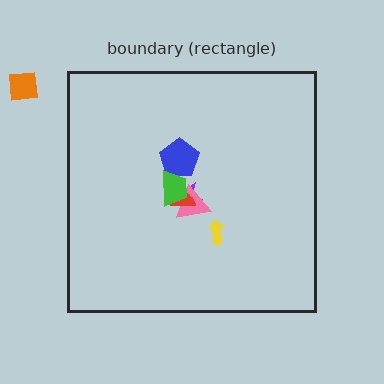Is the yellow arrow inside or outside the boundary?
Inside.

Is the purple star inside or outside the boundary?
Inside.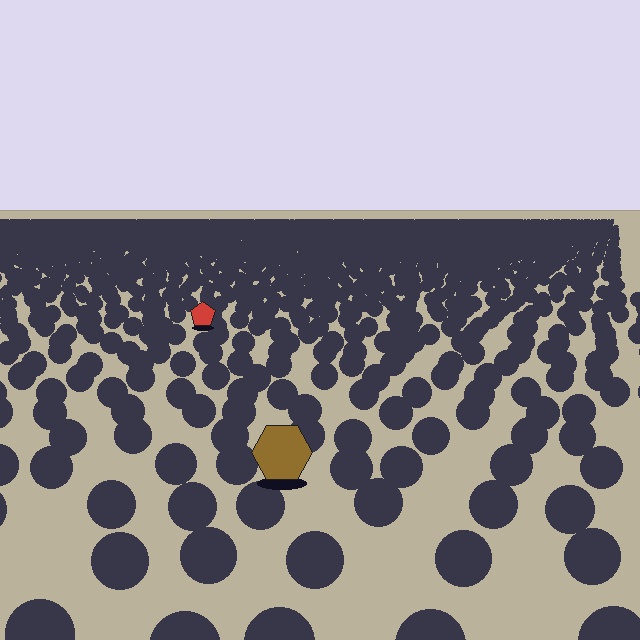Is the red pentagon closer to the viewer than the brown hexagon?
No. The brown hexagon is closer — you can tell from the texture gradient: the ground texture is coarser near it.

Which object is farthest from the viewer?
The red pentagon is farthest from the viewer. It appears smaller and the ground texture around it is denser.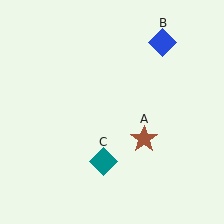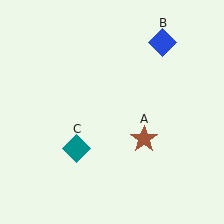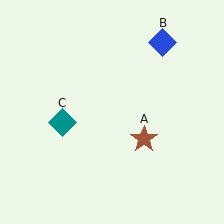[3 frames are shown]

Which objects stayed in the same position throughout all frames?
Brown star (object A) and blue diamond (object B) remained stationary.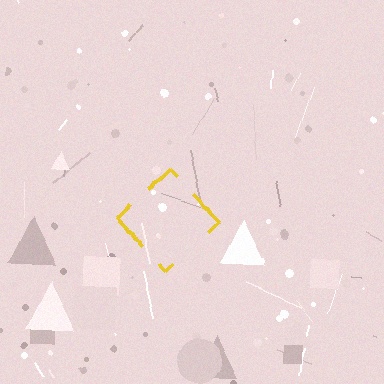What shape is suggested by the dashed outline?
The dashed outline suggests a diamond.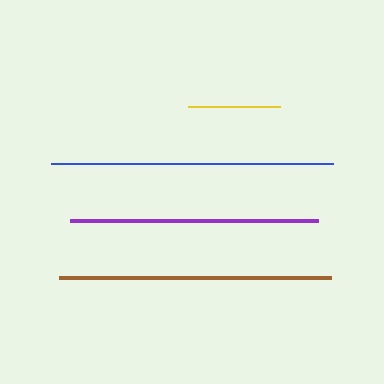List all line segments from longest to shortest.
From longest to shortest: blue, brown, purple, yellow.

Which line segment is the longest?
The blue line is the longest at approximately 281 pixels.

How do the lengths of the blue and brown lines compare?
The blue and brown lines are approximately the same length.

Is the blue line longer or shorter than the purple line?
The blue line is longer than the purple line.